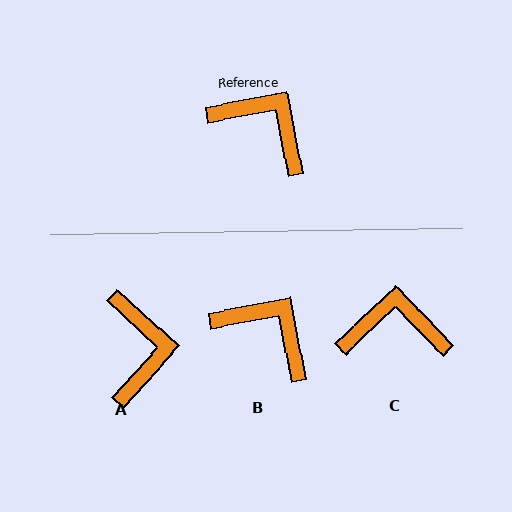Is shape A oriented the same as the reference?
No, it is off by about 53 degrees.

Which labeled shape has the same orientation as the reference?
B.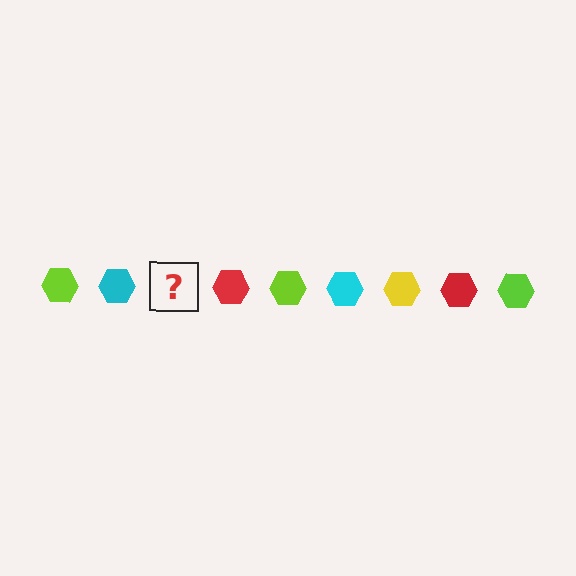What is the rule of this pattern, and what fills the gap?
The rule is that the pattern cycles through lime, cyan, yellow, red hexagons. The gap should be filled with a yellow hexagon.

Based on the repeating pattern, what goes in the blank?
The blank should be a yellow hexagon.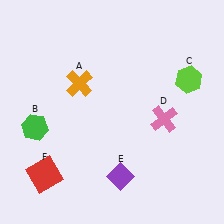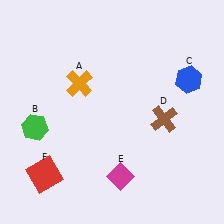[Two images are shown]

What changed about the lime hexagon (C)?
In Image 1, C is lime. In Image 2, it changed to blue.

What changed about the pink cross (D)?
In Image 1, D is pink. In Image 2, it changed to brown.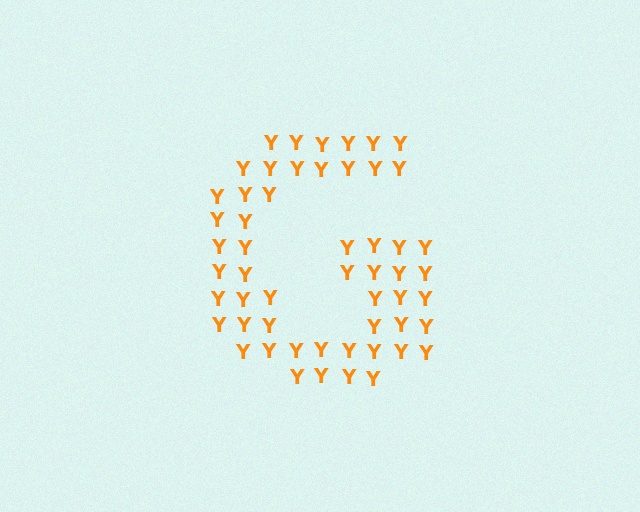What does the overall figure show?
The overall figure shows the letter G.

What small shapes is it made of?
It is made of small letter Y's.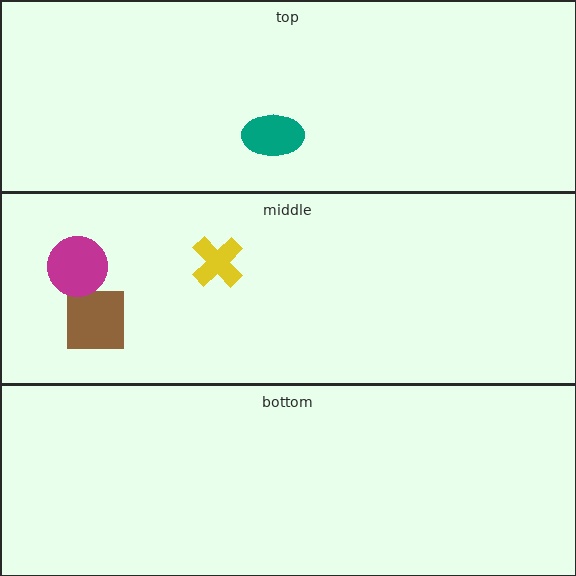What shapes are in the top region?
The teal ellipse.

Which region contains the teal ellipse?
The top region.